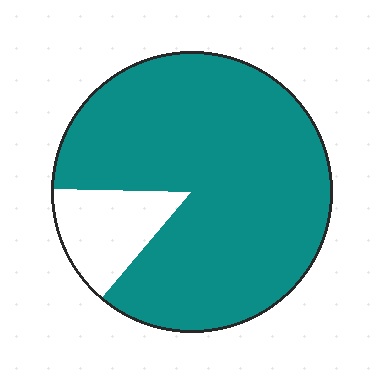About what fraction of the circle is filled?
About seven eighths (7/8).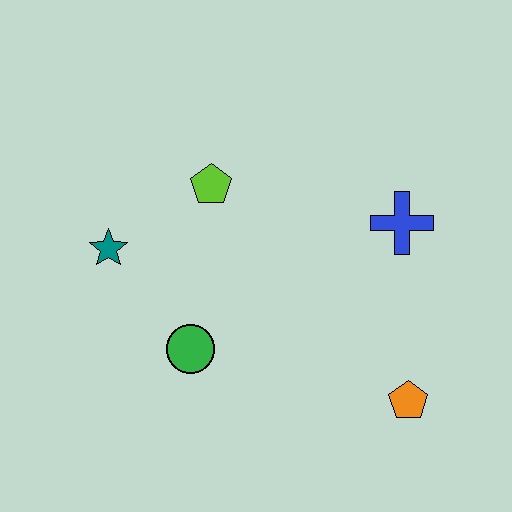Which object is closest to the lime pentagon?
The teal star is closest to the lime pentagon.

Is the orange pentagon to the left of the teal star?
No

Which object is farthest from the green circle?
The blue cross is farthest from the green circle.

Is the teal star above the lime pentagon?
No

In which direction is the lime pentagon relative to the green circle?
The lime pentagon is above the green circle.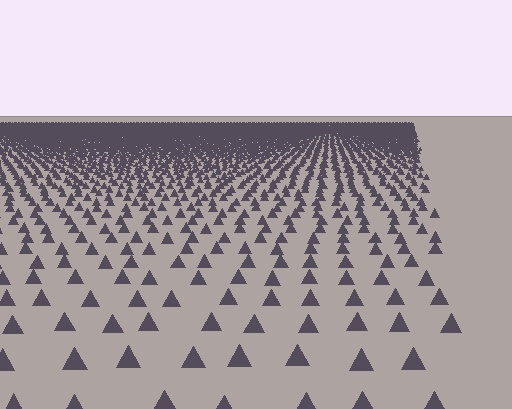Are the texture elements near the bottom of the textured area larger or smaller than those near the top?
Larger. Near the bottom, elements are closer to the viewer and appear at a bigger on-screen size.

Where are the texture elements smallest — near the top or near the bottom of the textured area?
Near the top.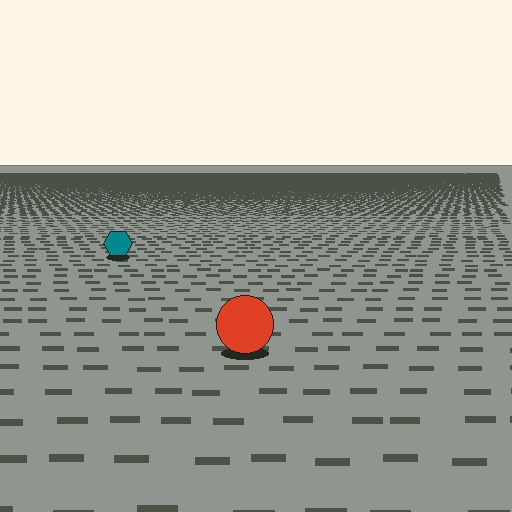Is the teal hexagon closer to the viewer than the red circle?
No. The red circle is closer — you can tell from the texture gradient: the ground texture is coarser near it.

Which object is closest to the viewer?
The red circle is closest. The texture marks near it are larger and more spread out.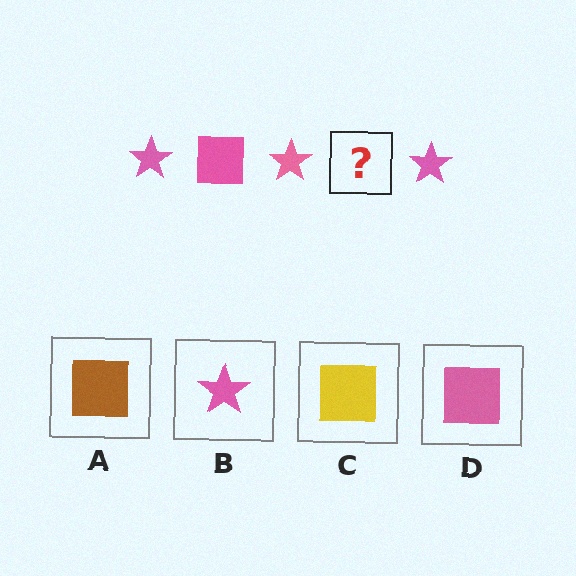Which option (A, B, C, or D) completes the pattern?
D.